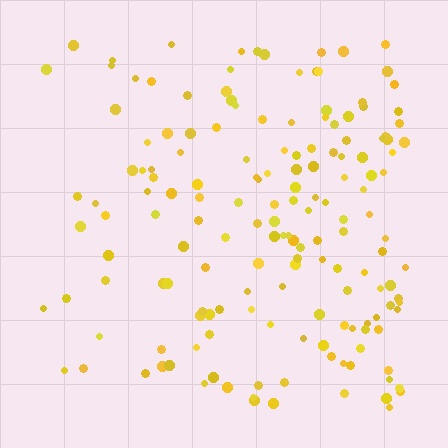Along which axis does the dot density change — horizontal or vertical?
Horizontal.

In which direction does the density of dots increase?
From left to right, with the right side densest.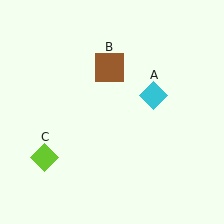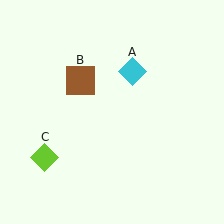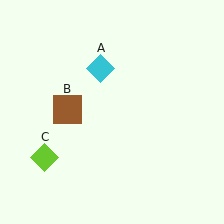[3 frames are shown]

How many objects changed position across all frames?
2 objects changed position: cyan diamond (object A), brown square (object B).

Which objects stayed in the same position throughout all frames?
Lime diamond (object C) remained stationary.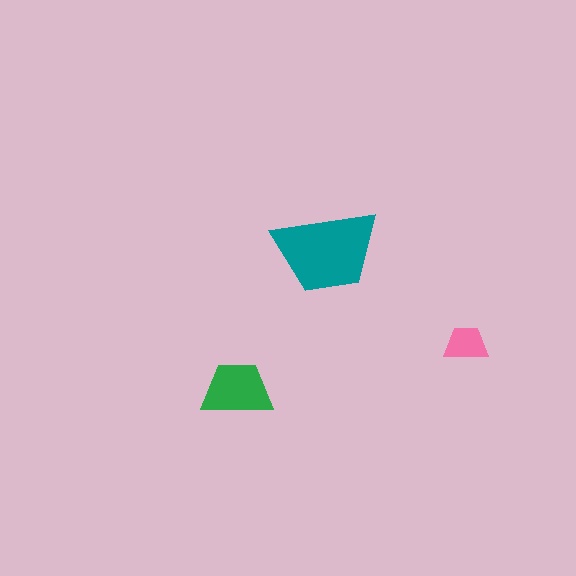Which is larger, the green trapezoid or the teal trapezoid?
The teal one.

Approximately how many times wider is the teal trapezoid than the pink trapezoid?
About 2.5 times wider.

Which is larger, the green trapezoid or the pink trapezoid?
The green one.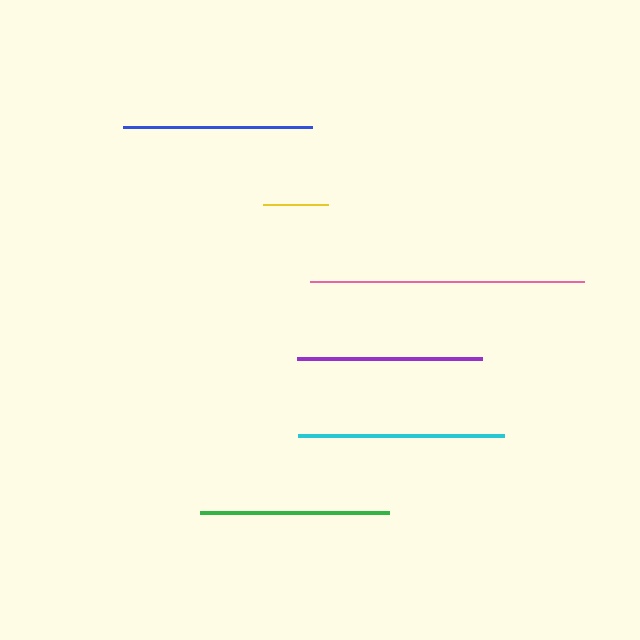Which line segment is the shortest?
The yellow line is the shortest at approximately 65 pixels.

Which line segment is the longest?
The pink line is the longest at approximately 274 pixels.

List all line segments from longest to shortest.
From longest to shortest: pink, cyan, blue, green, purple, yellow.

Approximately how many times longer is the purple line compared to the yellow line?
The purple line is approximately 2.8 times the length of the yellow line.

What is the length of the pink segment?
The pink segment is approximately 274 pixels long.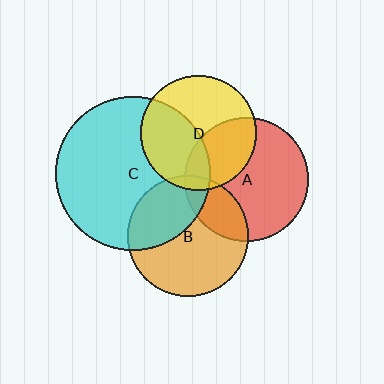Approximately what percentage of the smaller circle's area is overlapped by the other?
Approximately 10%.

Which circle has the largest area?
Circle C (cyan).